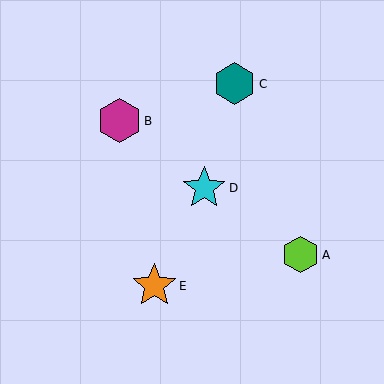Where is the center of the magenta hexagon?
The center of the magenta hexagon is at (120, 121).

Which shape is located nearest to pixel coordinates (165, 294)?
The orange star (labeled E) at (154, 286) is nearest to that location.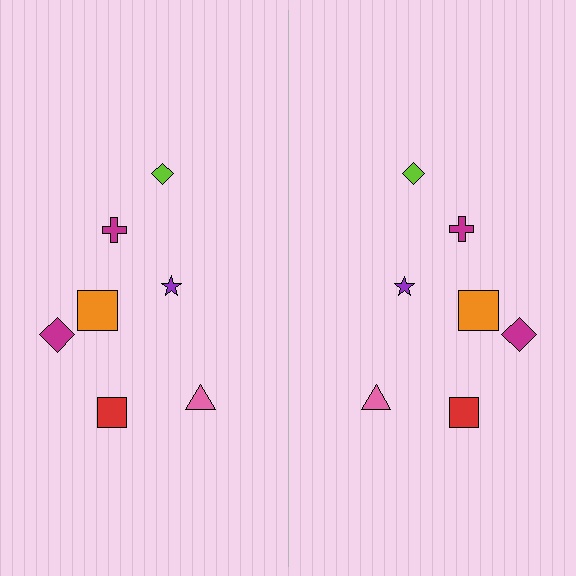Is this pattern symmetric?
Yes, this pattern has bilateral (reflection) symmetry.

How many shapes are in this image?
There are 14 shapes in this image.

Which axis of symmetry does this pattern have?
The pattern has a vertical axis of symmetry running through the center of the image.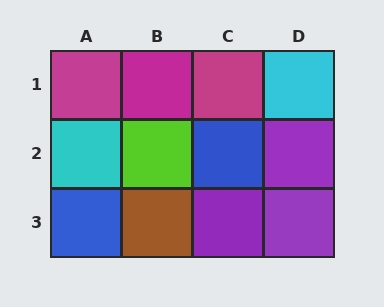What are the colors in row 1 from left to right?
Magenta, magenta, magenta, cyan.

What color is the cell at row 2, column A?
Cyan.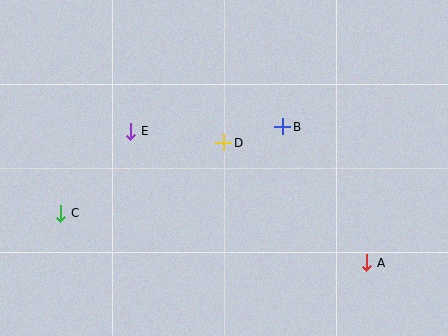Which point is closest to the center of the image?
Point D at (224, 143) is closest to the center.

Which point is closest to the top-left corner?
Point E is closest to the top-left corner.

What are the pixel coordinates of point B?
Point B is at (283, 127).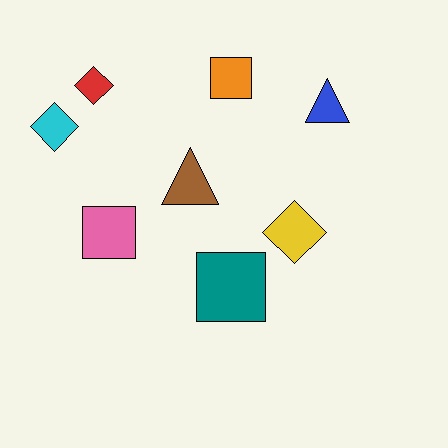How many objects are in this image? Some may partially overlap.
There are 8 objects.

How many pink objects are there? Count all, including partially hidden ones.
There is 1 pink object.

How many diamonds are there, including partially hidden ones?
There are 3 diamonds.